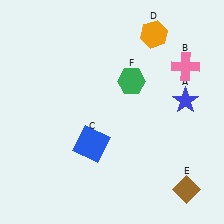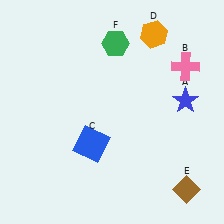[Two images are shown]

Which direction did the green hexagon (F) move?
The green hexagon (F) moved up.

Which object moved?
The green hexagon (F) moved up.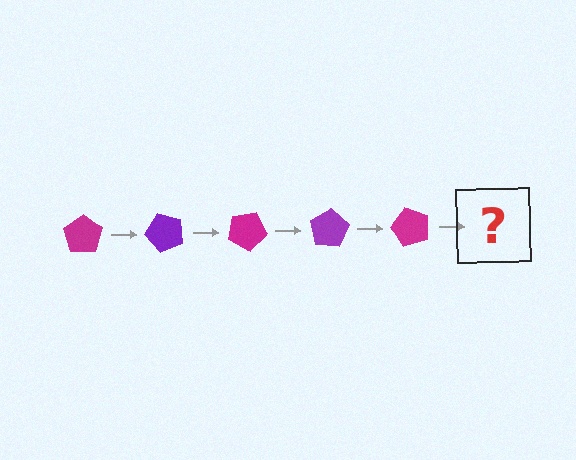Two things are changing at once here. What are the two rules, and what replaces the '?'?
The two rules are that it rotates 50 degrees each step and the color cycles through magenta and purple. The '?' should be a purple pentagon, rotated 250 degrees from the start.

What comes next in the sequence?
The next element should be a purple pentagon, rotated 250 degrees from the start.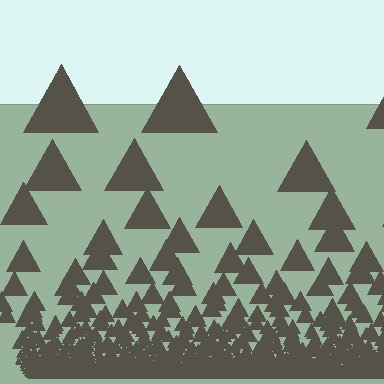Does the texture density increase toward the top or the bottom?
Density increases toward the bottom.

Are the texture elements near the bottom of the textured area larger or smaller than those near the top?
Smaller. The gradient is inverted — elements near the bottom are smaller and denser.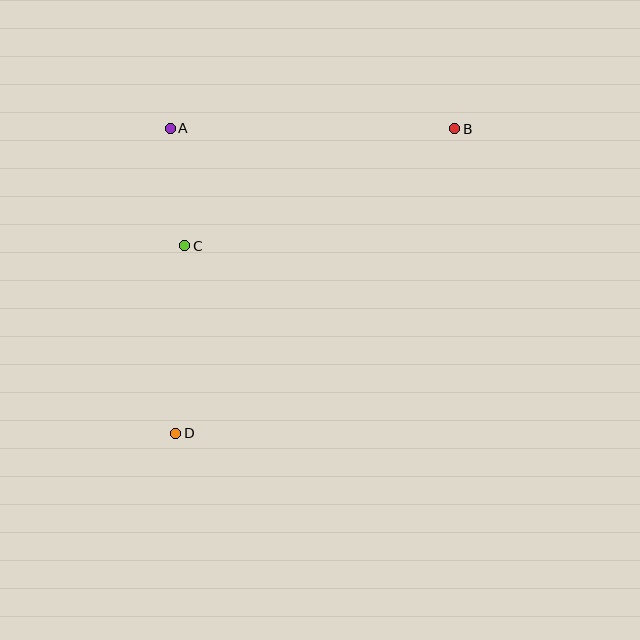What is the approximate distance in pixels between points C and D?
The distance between C and D is approximately 188 pixels.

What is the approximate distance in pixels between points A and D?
The distance between A and D is approximately 305 pixels.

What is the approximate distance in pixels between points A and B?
The distance between A and B is approximately 285 pixels.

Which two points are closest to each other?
Points A and C are closest to each other.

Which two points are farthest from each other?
Points B and D are farthest from each other.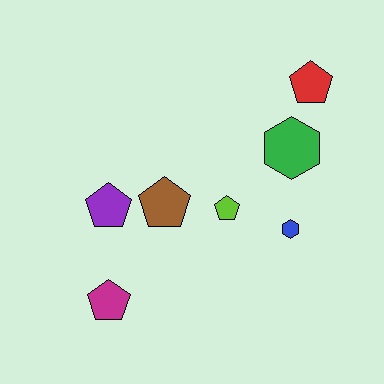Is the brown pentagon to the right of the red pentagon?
No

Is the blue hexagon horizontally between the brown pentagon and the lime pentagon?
No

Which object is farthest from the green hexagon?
The magenta pentagon is farthest from the green hexagon.